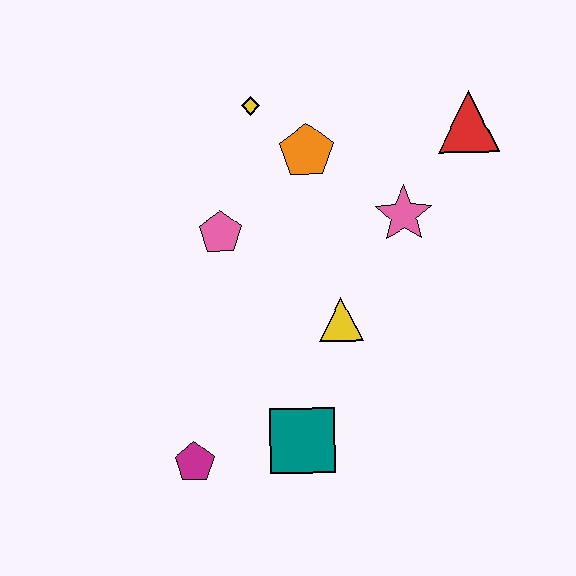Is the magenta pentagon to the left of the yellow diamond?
Yes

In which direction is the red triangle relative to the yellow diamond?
The red triangle is to the right of the yellow diamond.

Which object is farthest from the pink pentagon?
The red triangle is farthest from the pink pentagon.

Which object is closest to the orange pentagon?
The yellow diamond is closest to the orange pentagon.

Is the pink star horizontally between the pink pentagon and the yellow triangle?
No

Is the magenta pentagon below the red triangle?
Yes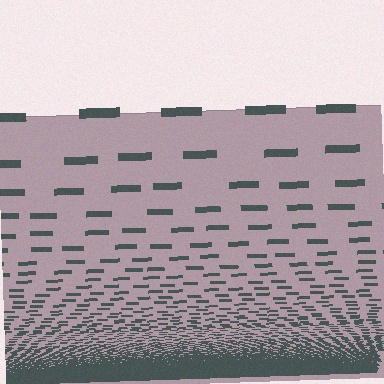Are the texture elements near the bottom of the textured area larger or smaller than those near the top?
Smaller. The gradient is inverted — elements near the bottom are smaller and denser.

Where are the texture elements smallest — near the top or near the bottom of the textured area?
Near the bottom.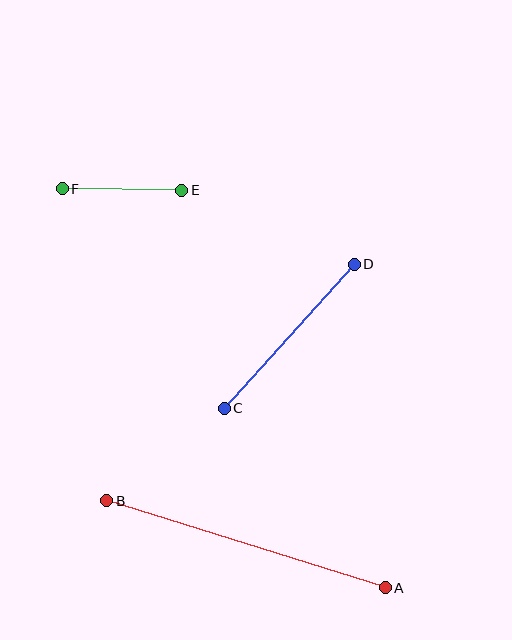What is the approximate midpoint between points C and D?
The midpoint is at approximately (289, 336) pixels.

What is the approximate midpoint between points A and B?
The midpoint is at approximately (246, 544) pixels.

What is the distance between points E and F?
The distance is approximately 119 pixels.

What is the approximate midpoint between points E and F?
The midpoint is at approximately (122, 189) pixels.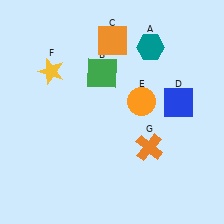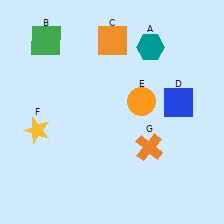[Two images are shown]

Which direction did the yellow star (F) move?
The yellow star (F) moved down.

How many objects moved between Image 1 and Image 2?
2 objects moved between the two images.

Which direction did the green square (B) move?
The green square (B) moved left.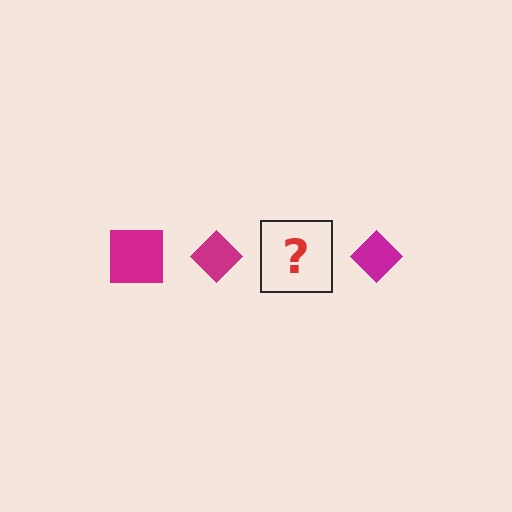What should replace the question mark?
The question mark should be replaced with a magenta square.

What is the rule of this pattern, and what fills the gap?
The rule is that the pattern cycles through square, diamond shapes in magenta. The gap should be filled with a magenta square.